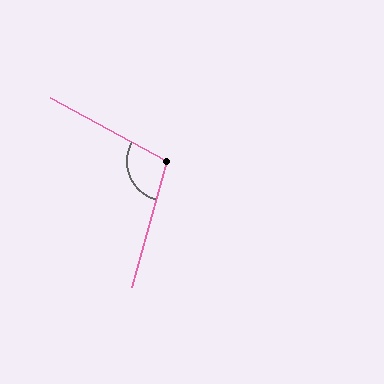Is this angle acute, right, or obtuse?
It is obtuse.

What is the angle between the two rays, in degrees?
Approximately 103 degrees.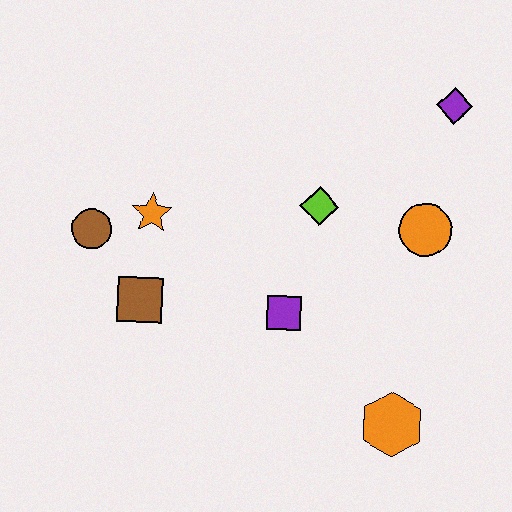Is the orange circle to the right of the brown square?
Yes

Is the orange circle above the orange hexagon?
Yes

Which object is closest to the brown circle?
The orange star is closest to the brown circle.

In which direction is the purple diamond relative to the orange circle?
The purple diamond is above the orange circle.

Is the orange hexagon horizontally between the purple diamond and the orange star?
Yes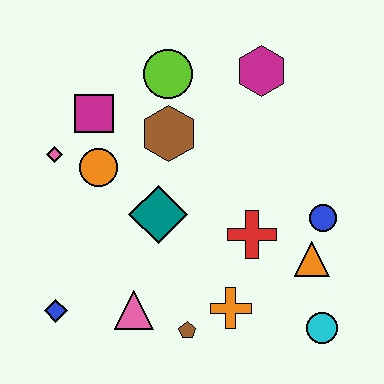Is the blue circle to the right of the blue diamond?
Yes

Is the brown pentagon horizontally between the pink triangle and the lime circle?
No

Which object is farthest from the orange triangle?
The pink diamond is farthest from the orange triangle.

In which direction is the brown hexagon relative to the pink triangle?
The brown hexagon is above the pink triangle.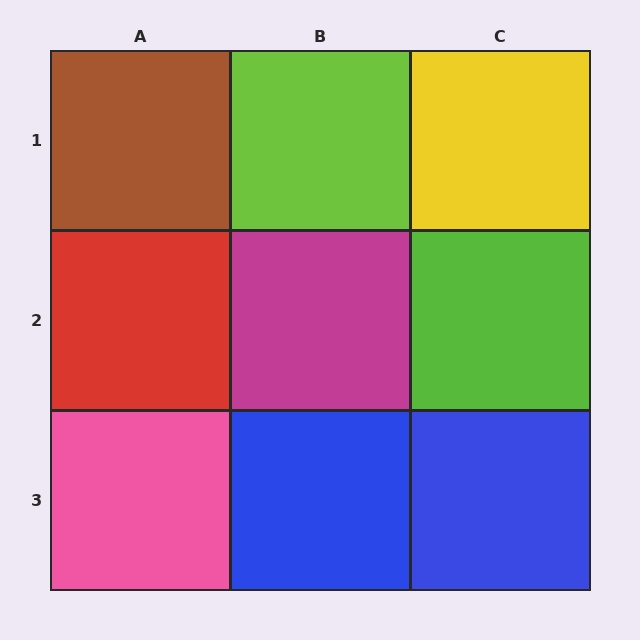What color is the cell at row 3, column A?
Pink.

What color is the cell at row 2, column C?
Lime.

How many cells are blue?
2 cells are blue.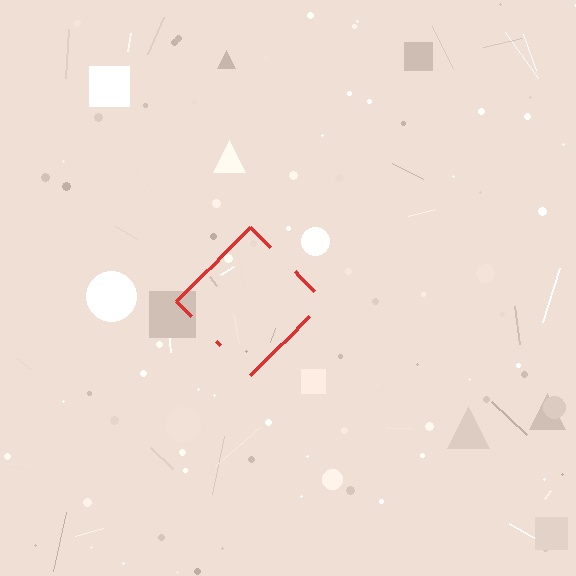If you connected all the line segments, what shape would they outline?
They would outline a diamond.